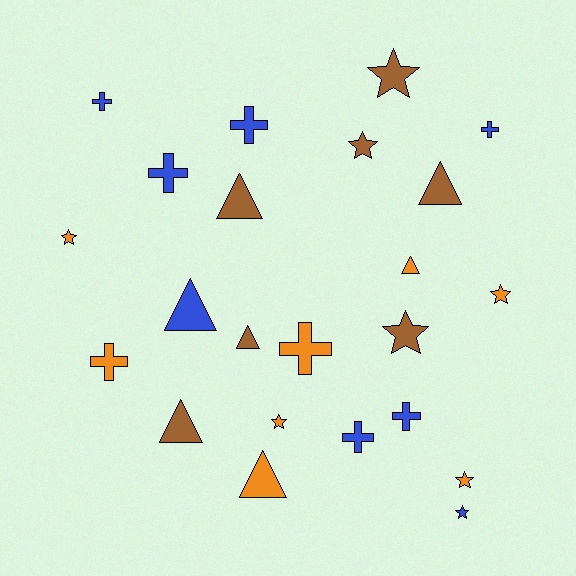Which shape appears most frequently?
Star, with 8 objects.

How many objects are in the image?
There are 23 objects.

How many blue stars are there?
There is 1 blue star.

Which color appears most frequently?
Orange, with 8 objects.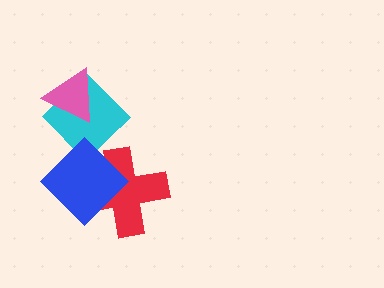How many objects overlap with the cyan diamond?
2 objects overlap with the cyan diamond.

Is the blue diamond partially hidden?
No, no other shape covers it.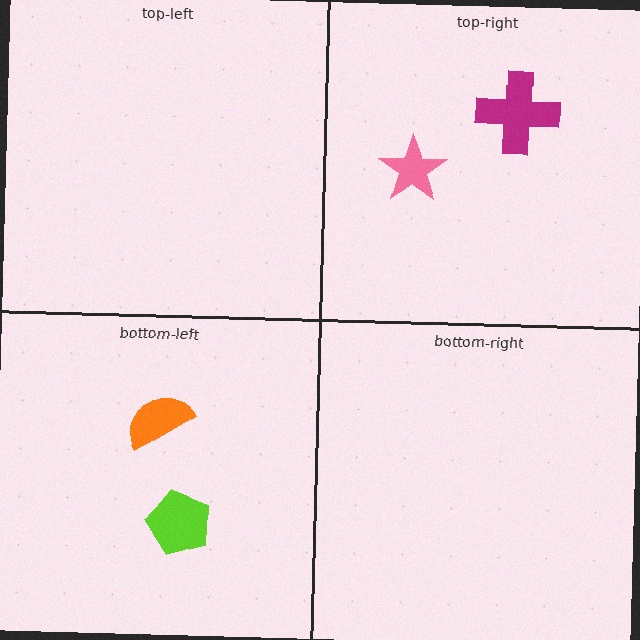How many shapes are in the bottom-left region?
2.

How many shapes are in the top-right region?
2.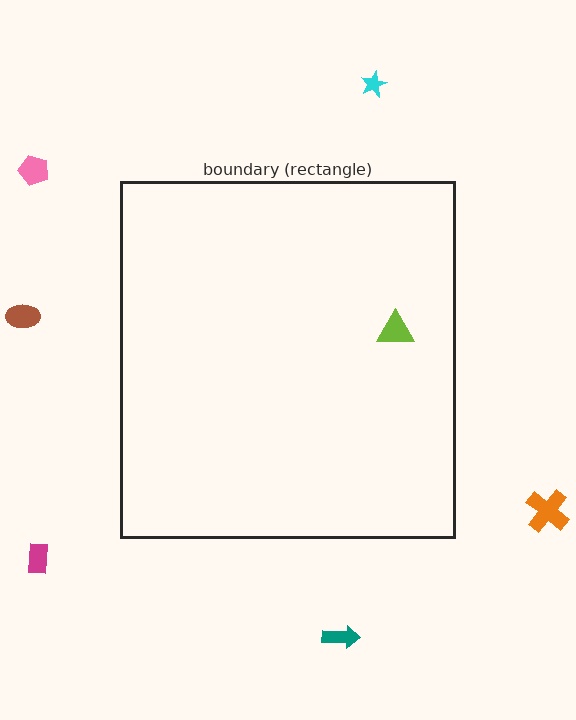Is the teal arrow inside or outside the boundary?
Outside.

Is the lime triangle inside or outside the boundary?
Inside.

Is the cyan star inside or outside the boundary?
Outside.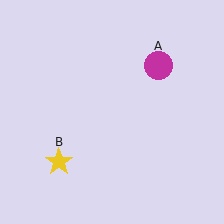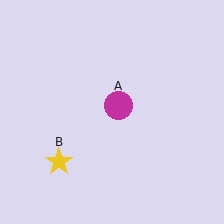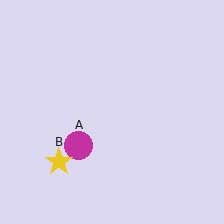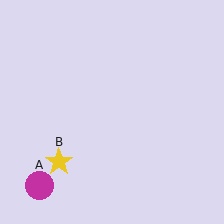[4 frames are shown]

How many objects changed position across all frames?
1 object changed position: magenta circle (object A).